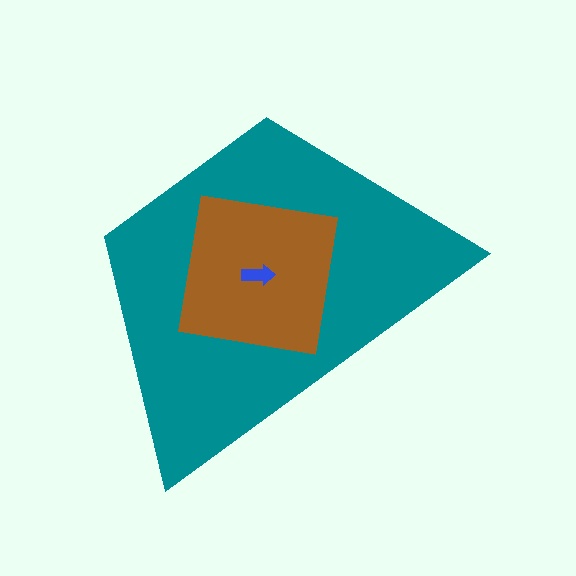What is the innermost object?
The blue arrow.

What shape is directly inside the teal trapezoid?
The brown square.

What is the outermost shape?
The teal trapezoid.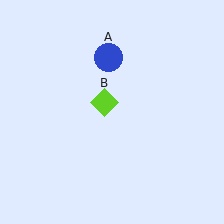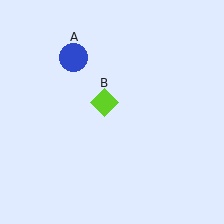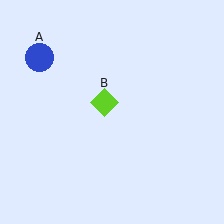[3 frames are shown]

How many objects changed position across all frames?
1 object changed position: blue circle (object A).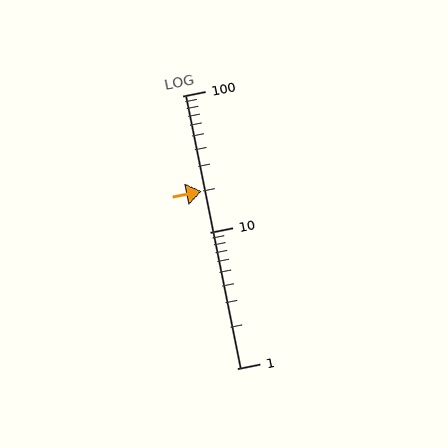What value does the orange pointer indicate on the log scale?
The pointer indicates approximately 20.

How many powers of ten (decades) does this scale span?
The scale spans 2 decades, from 1 to 100.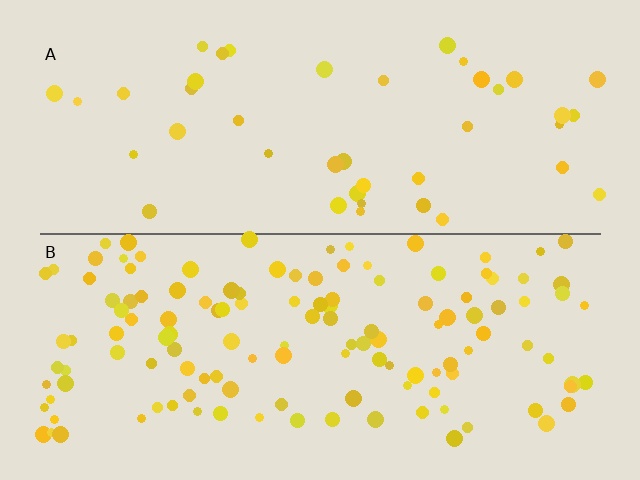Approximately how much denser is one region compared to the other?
Approximately 3.1× — region B over region A.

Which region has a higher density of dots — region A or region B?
B (the bottom).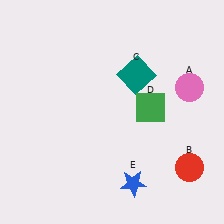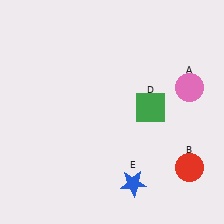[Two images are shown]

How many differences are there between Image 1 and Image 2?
There is 1 difference between the two images.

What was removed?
The teal square (C) was removed in Image 2.